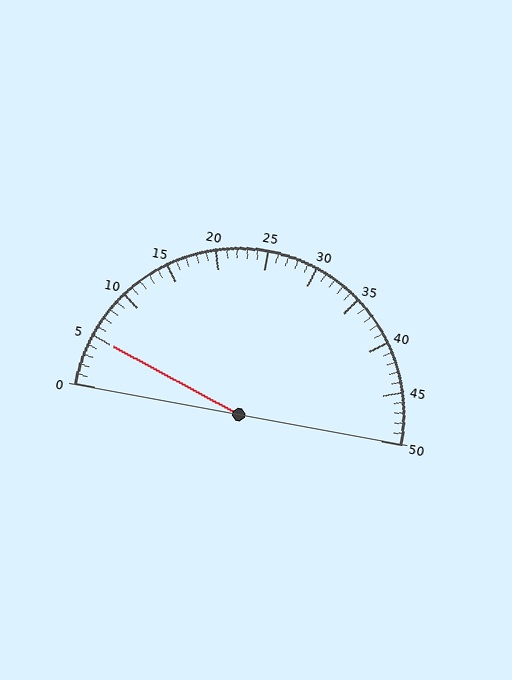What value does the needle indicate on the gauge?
The needle indicates approximately 5.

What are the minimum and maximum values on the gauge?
The gauge ranges from 0 to 50.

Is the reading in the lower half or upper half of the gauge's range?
The reading is in the lower half of the range (0 to 50).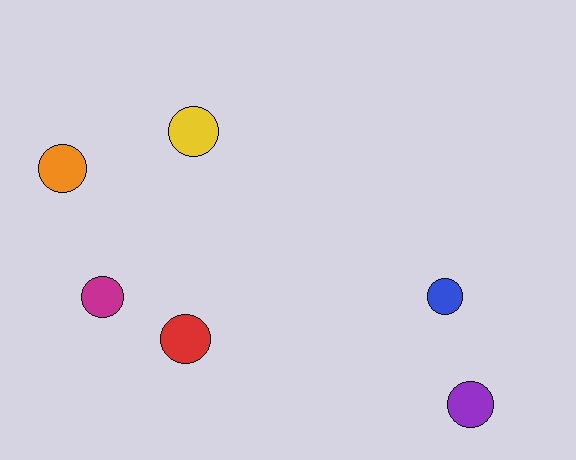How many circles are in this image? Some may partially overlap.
There are 6 circles.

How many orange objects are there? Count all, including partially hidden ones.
There is 1 orange object.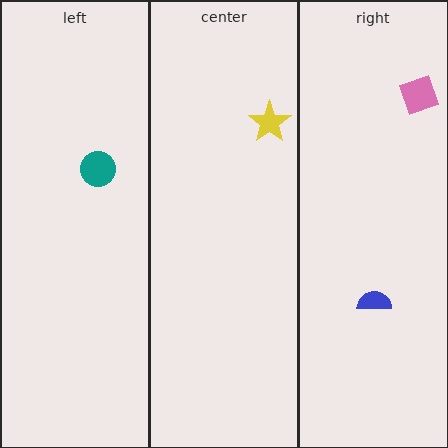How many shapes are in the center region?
1.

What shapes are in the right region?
The pink square, the blue semicircle.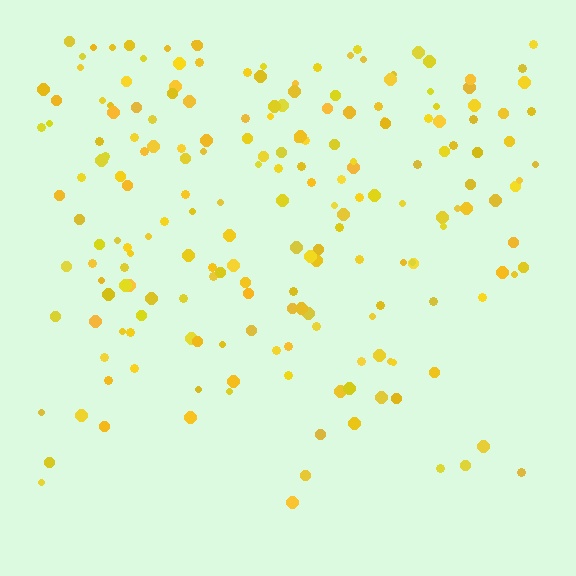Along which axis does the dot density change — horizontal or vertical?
Vertical.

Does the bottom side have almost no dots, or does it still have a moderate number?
Still a moderate number, just noticeably fewer than the top.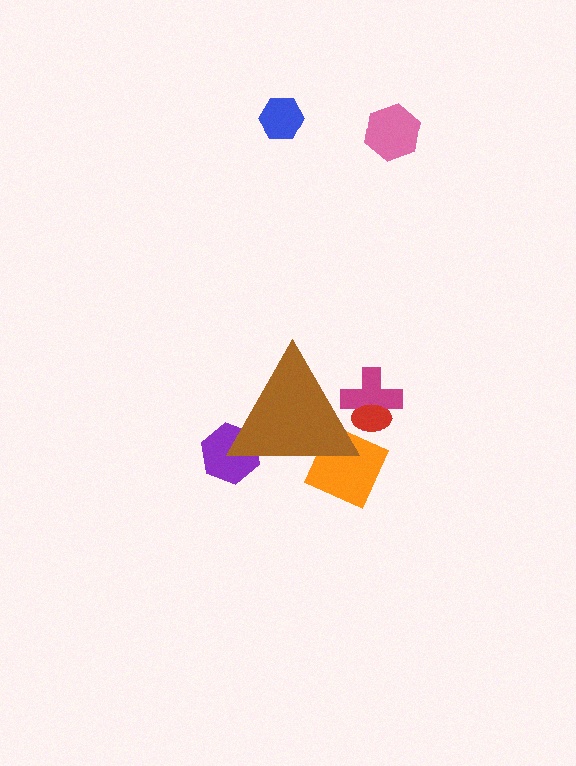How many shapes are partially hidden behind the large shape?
4 shapes are partially hidden.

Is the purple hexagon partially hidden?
Yes, the purple hexagon is partially hidden behind the brown triangle.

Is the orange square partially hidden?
Yes, the orange square is partially hidden behind the brown triangle.